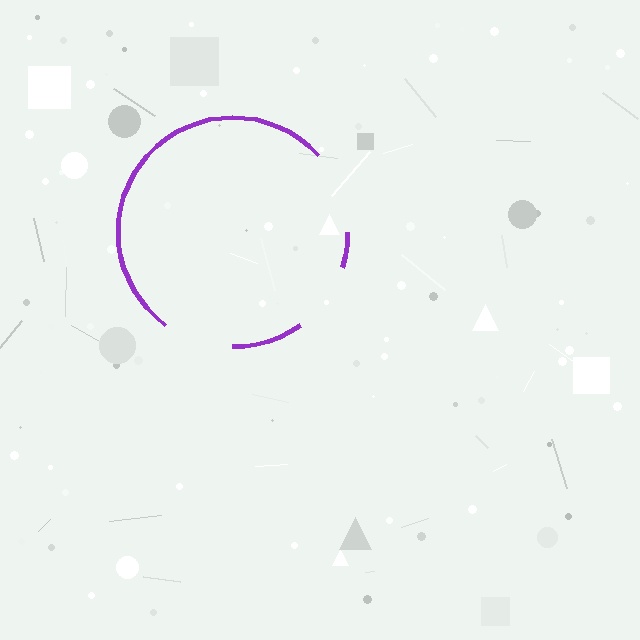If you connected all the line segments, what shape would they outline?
They would outline a circle.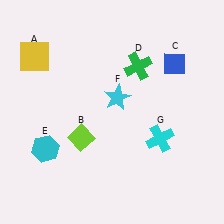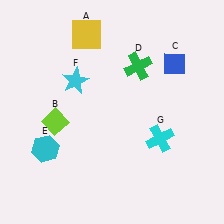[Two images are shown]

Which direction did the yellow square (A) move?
The yellow square (A) moved right.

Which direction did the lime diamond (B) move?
The lime diamond (B) moved left.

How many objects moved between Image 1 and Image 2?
3 objects moved between the two images.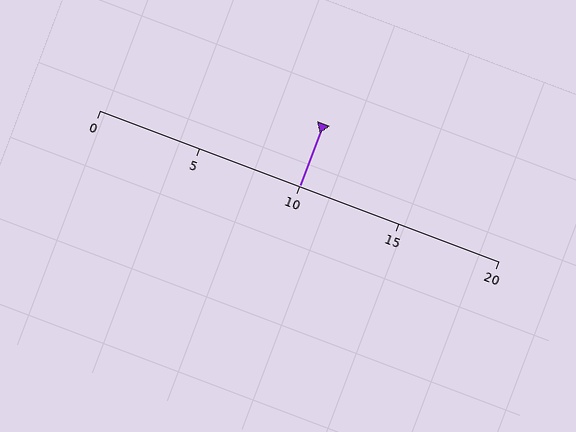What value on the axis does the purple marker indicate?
The marker indicates approximately 10.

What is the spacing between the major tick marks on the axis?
The major ticks are spaced 5 apart.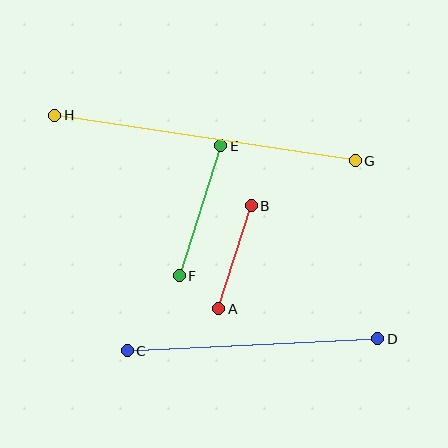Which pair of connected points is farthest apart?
Points G and H are farthest apart.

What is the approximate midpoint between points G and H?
The midpoint is at approximately (205, 138) pixels.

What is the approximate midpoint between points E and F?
The midpoint is at approximately (200, 211) pixels.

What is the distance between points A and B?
The distance is approximately 108 pixels.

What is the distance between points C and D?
The distance is approximately 251 pixels.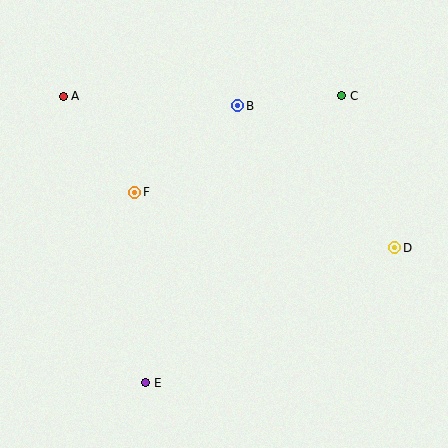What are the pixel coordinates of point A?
Point A is at (63, 96).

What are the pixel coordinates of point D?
Point D is at (395, 248).